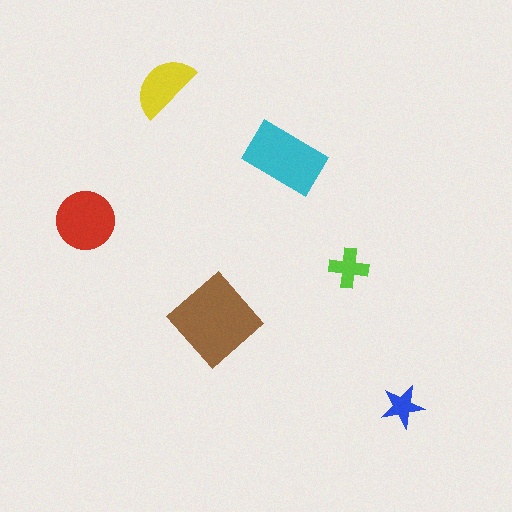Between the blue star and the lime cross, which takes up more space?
The lime cross.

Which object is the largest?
The brown diamond.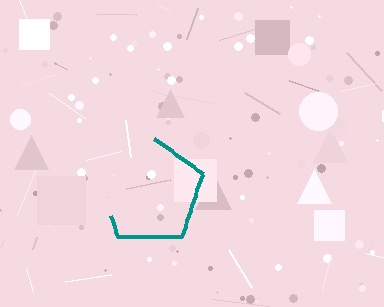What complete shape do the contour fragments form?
The contour fragments form a pentagon.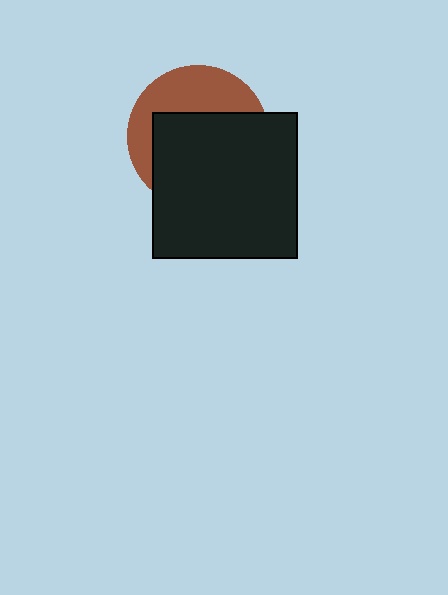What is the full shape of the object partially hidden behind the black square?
The partially hidden object is a brown circle.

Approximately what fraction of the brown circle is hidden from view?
Roughly 63% of the brown circle is hidden behind the black square.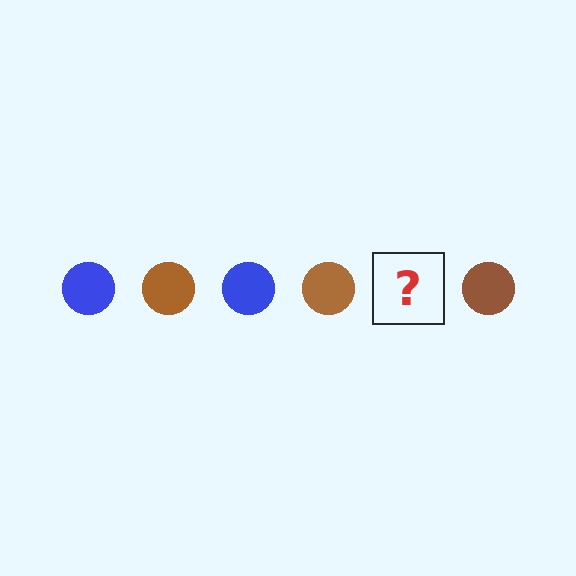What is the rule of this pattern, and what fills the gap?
The rule is that the pattern cycles through blue, brown circles. The gap should be filled with a blue circle.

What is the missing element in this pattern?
The missing element is a blue circle.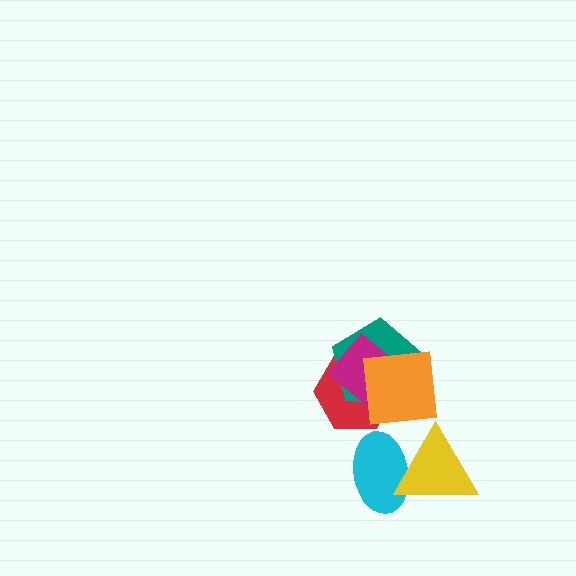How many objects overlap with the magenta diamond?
3 objects overlap with the magenta diamond.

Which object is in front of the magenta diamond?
The orange square is in front of the magenta diamond.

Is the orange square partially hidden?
No, no other shape covers it.